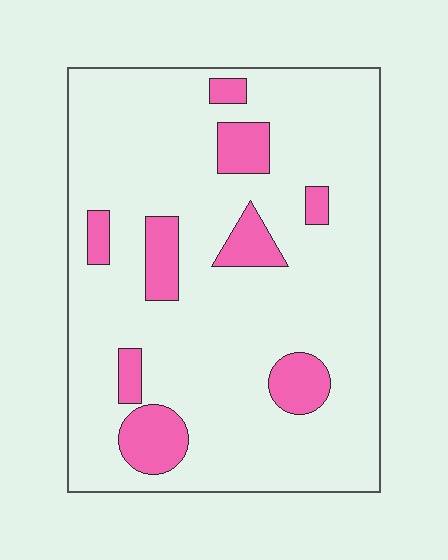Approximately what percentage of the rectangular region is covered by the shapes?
Approximately 15%.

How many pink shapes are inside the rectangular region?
9.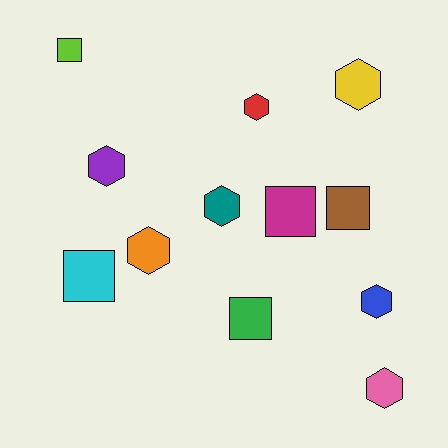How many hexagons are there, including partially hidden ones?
There are 7 hexagons.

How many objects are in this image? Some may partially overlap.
There are 12 objects.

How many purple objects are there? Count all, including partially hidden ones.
There is 1 purple object.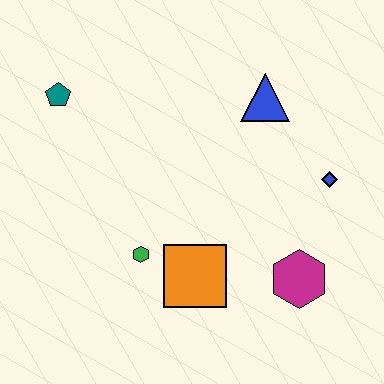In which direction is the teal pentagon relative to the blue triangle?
The teal pentagon is to the left of the blue triangle.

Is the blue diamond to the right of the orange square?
Yes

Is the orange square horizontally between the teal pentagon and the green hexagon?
No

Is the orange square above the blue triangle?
No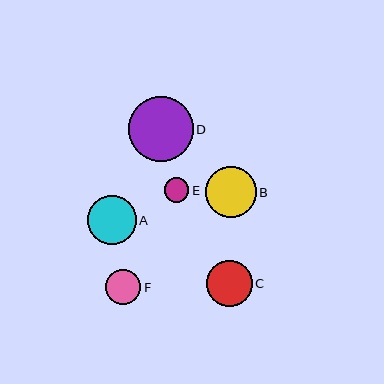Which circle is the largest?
Circle D is the largest with a size of approximately 65 pixels.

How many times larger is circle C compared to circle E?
Circle C is approximately 1.9 times the size of circle E.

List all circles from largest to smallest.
From largest to smallest: D, B, A, C, F, E.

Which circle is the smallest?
Circle E is the smallest with a size of approximately 24 pixels.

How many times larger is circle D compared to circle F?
Circle D is approximately 1.9 times the size of circle F.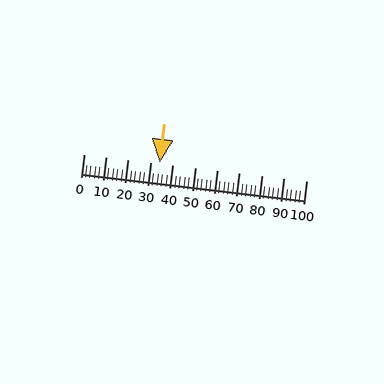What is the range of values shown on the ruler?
The ruler shows values from 0 to 100.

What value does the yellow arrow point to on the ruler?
The yellow arrow points to approximately 34.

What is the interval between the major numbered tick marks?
The major tick marks are spaced 10 units apart.